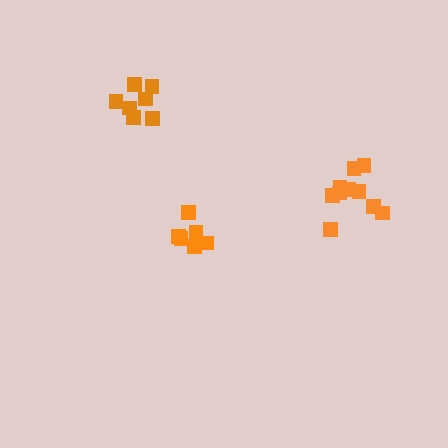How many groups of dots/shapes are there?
There are 3 groups.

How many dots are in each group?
Group 1: 7 dots, Group 2: 7 dots, Group 3: 11 dots (25 total).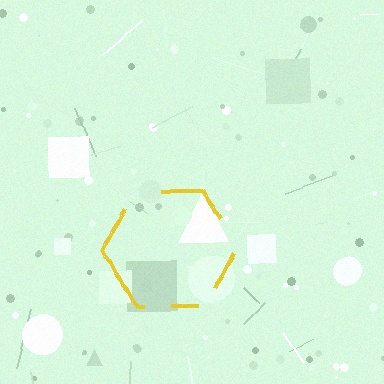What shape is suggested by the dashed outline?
The dashed outline suggests a hexagon.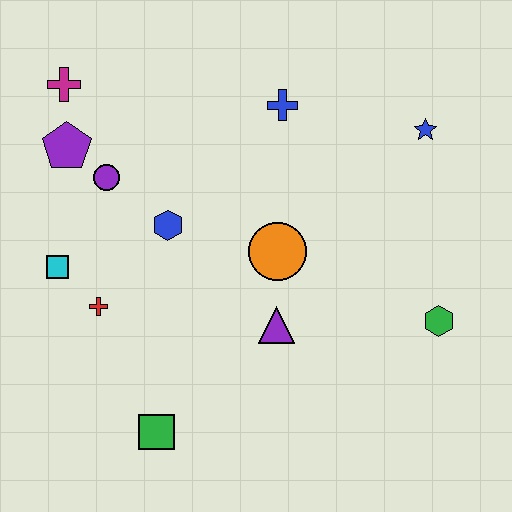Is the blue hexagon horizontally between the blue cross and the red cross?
Yes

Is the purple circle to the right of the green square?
No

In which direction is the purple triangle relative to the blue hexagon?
The purple triangle is to the right of the blue hexagon.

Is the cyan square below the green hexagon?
No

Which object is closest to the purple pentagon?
The purple circle is closest to the purple pentagon.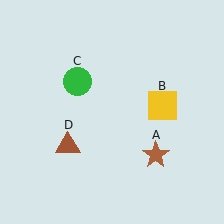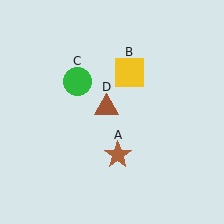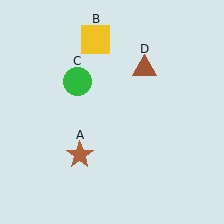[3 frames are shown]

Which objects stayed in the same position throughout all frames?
Green circle (object C) remained stationary.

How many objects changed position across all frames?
3 objects changed position: brown star (object A), yellow square (object B), brown triangle (object D).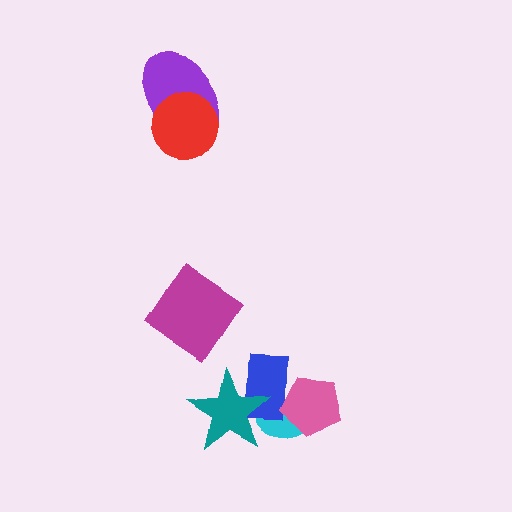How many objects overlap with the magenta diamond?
0 objects overlap with the magenta diamond.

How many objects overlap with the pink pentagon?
2 objects overlap with the pink pentagon.